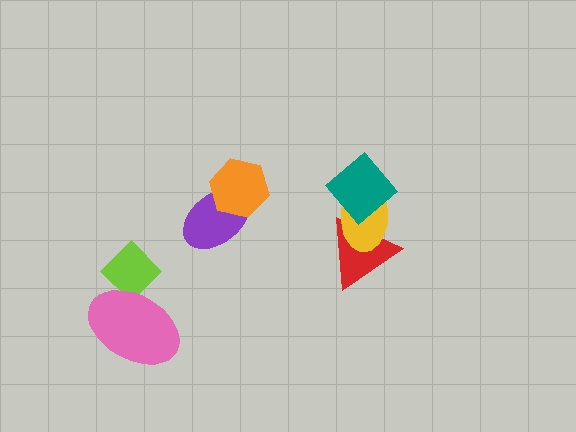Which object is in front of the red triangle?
The yellow ellipse is in front of the red triangle.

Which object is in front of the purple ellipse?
The orange hexagon is in front of the purple ellipse.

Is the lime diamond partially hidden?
Yes, it is partially covered by another shape.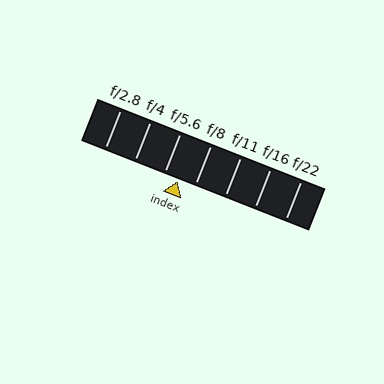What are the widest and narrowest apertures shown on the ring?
The widest aperture shown is f/2.8 and the narrowest is f/22.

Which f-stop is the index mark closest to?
The index mark is closest to f/5.6.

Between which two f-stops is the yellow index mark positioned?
The index mark is between f/5.6 and f/8.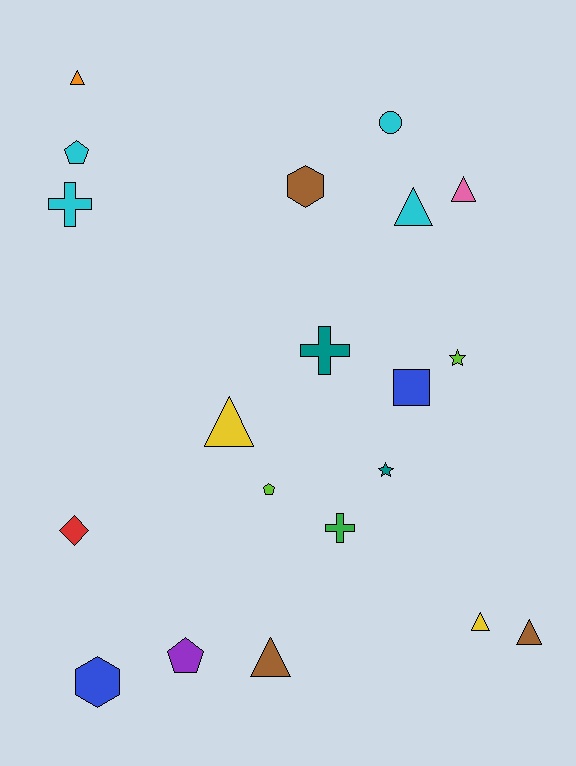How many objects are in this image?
There are 20 objects.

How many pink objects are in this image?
There is 1 pink object.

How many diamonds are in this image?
There is 1 diamond.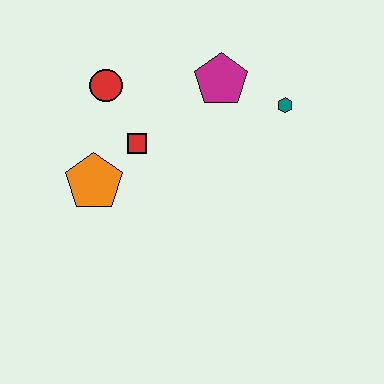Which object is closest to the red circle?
The red square is closest to the red circle.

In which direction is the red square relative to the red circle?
The red square is below the red circle.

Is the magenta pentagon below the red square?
No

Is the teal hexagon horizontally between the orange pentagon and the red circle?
No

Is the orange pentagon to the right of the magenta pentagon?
No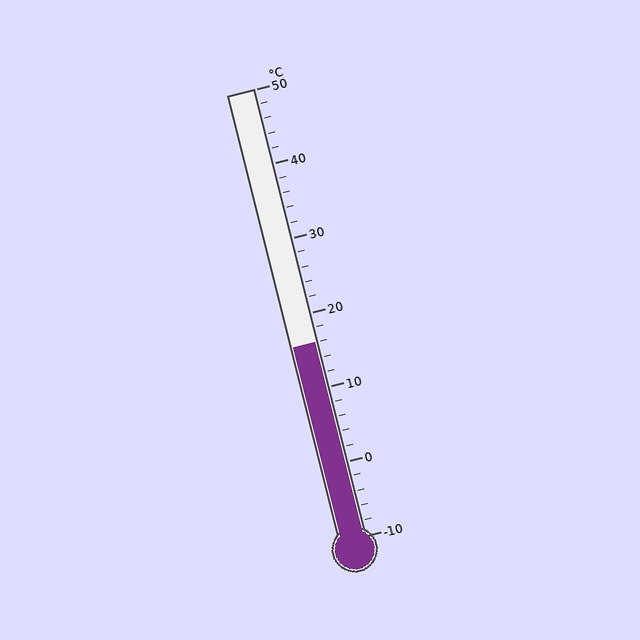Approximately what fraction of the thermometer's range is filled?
The thermometer is filled to approximately 45% of its range.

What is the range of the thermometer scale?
The thermometer scale ranges from -10°C to 50°C.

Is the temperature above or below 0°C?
The temperature is above 0°C.